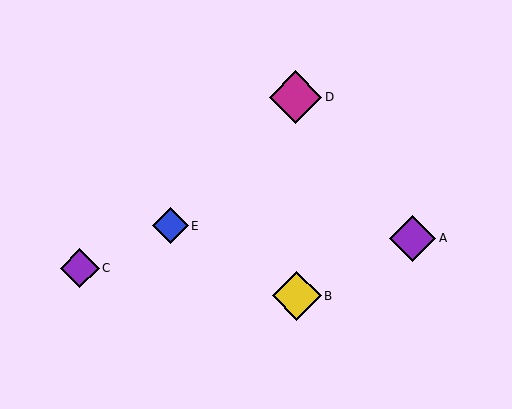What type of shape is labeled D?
Shape D is a magenta diamond.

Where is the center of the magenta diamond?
The center of the magenta diamond is at (296, 97).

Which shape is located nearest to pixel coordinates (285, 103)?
The magenta diamond (labeled D) at (296, 97) is nearest to that location.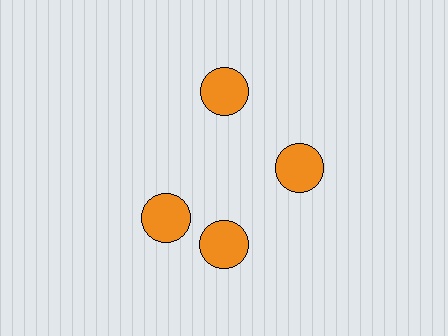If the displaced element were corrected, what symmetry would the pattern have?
It would have 4-fold rotational symmetry — the pattern would map onto itself every 90 degrees.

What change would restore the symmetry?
The symmetry would be restored by rotating it back into even spacing with its neighbors so that all 4 circles sit at equal angles and equal distance from the center.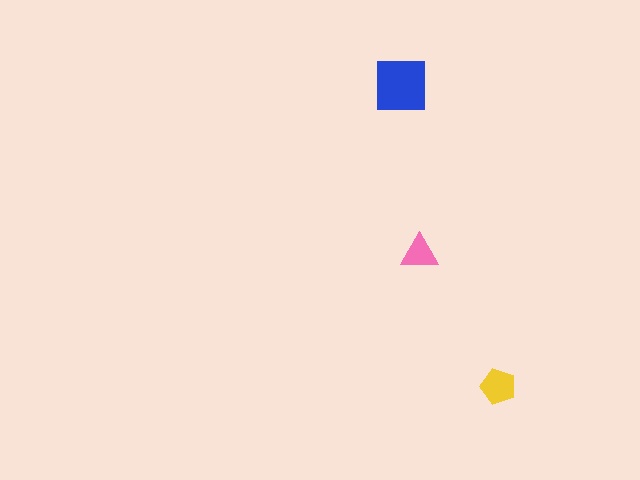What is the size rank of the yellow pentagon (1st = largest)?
2nd.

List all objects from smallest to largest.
The pink triangle, the yellow pentagon, the blue square.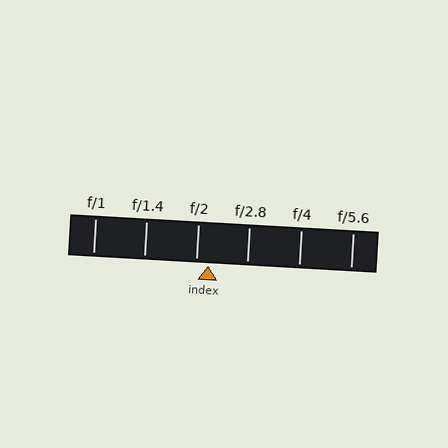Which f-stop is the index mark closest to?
The index mark is closest to f/2.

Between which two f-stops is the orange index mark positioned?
The index mark is between f/2 and f/2.8.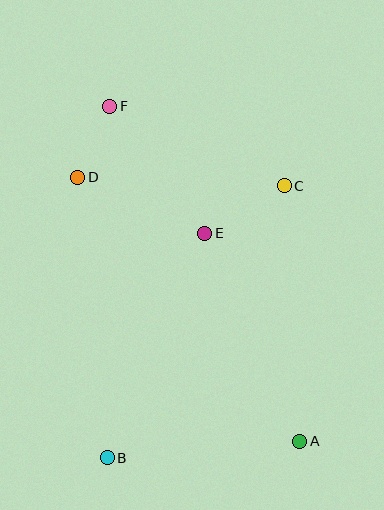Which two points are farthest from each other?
Points A and F are farthest from each other.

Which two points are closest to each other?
Points D and F are closest to each other.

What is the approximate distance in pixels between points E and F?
The distance between E and F is approximately 159 pixels.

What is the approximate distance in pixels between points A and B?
The distance between A and B is approximately 194 pixels.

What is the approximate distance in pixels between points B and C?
The distance between B and C is approximately 325 pixels.